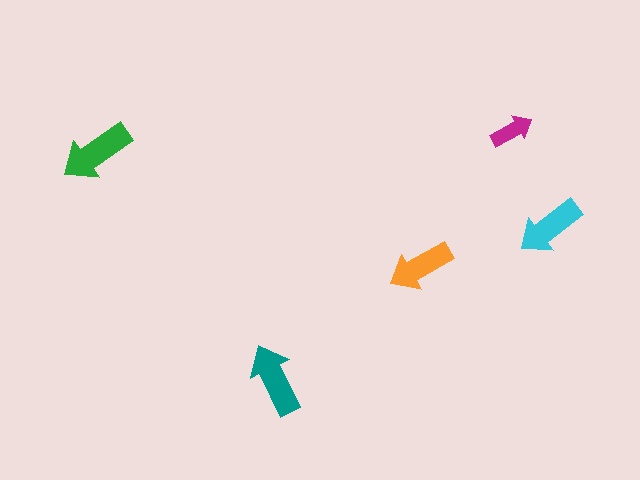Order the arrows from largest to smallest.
the green one, the teal one, the cyan one, the orange one, the magenta one.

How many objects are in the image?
There are 5 objects in the image.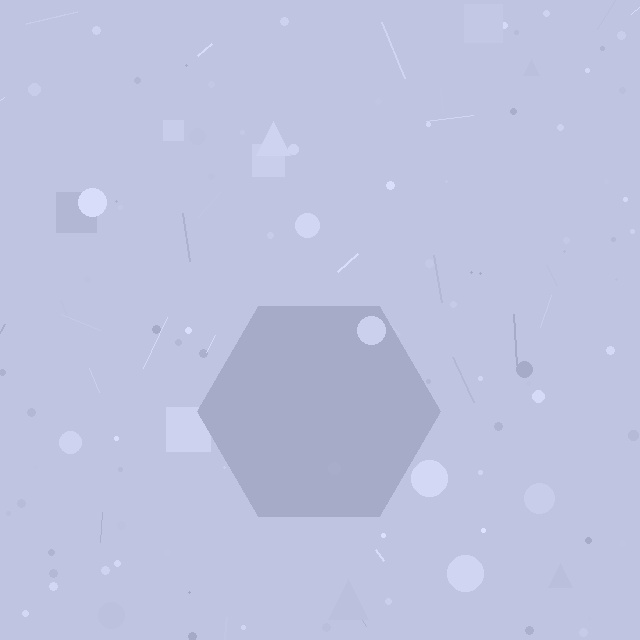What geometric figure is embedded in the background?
A hexagon is embedded in the background.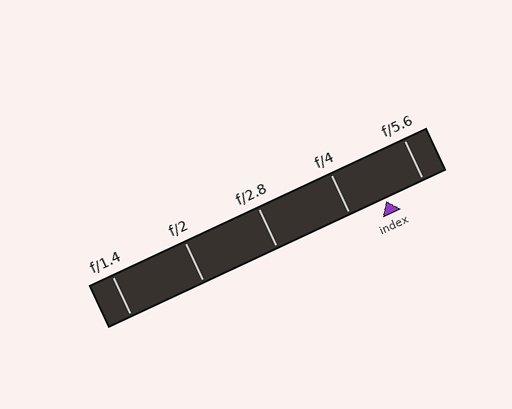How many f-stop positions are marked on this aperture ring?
There are 5 f-stop positions marked.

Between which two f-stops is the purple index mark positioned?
The index mark is between f/4 and f/5.6.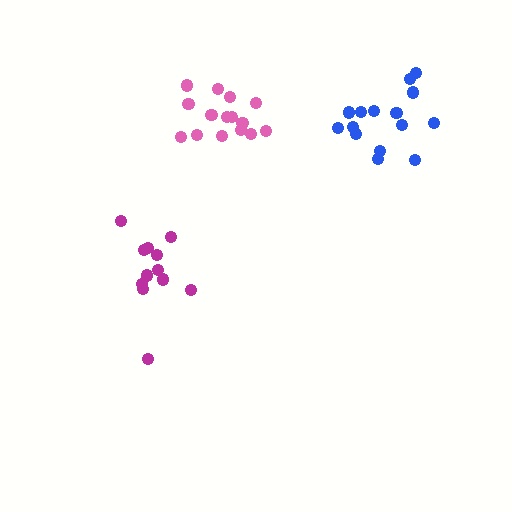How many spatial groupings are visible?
There are 3 spatial groupings.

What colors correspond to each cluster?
The clusters are colored: pink, blue, magenta.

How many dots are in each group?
Group 1: 15 dots, Group 2: 15 dots, Group 3: 12 dots (42 total).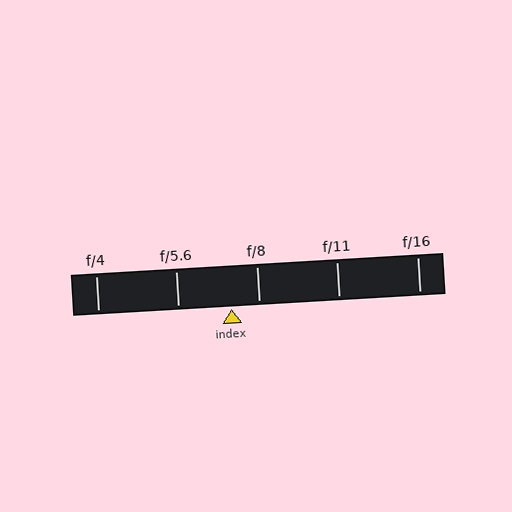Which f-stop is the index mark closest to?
The index mark is closest to f/8.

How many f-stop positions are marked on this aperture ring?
There are 5 f-stop positions marked.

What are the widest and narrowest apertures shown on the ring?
The widest aperture shown is f/4 and the narrowest is f/16.